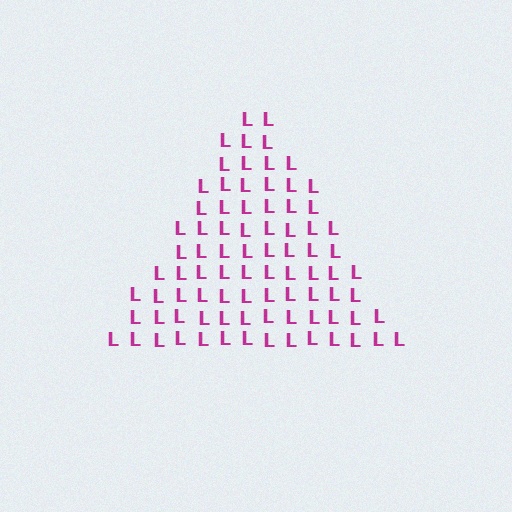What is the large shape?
The large shape is a triangle.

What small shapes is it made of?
It is made of small letter L's.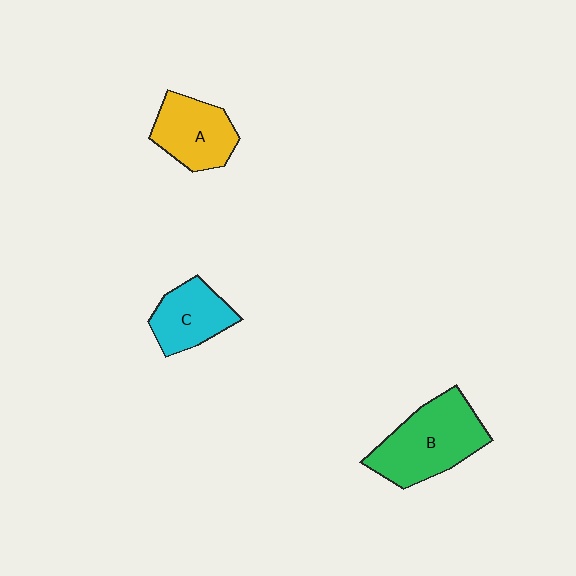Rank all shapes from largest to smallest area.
From largest to smallest: B (green), A (yellow), C (cyan).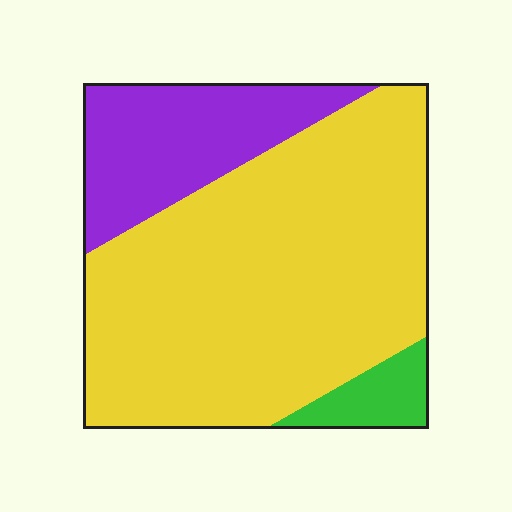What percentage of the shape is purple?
Purple takes up about one fifth (1/5) of the shape.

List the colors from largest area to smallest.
From largest to smallest: yellow, purple, green.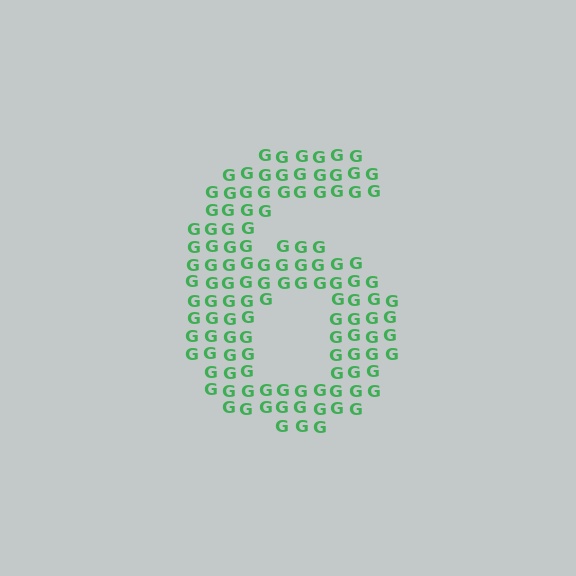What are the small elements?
The small elements are letter G's.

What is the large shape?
The large shape is the digit 6.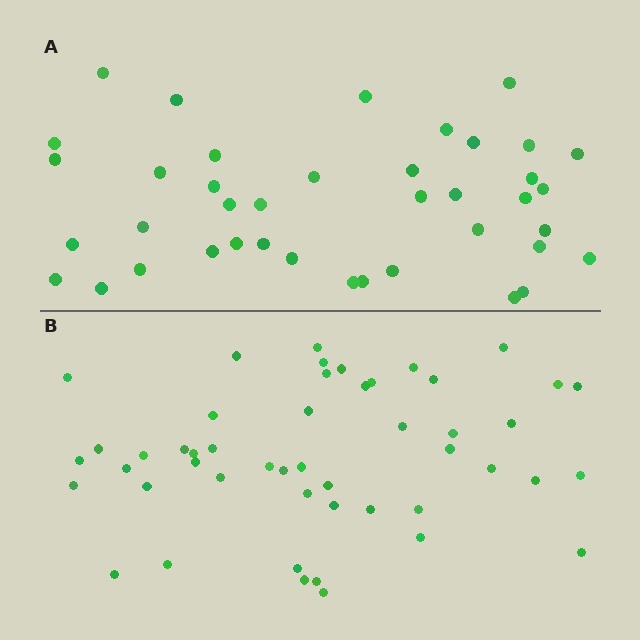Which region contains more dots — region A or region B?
Region B (the bottom region) has more dots.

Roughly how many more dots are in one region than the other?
Region B has roughly 8 or so more dots than region A.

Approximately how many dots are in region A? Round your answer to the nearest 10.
About 40 dots.